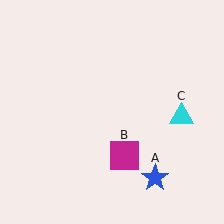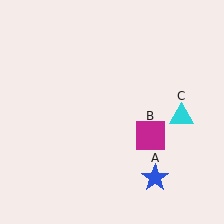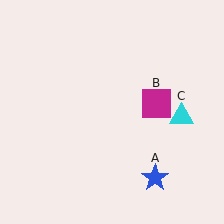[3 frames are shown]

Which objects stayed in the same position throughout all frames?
Blue star (object A) and cyan triangle (object C) remained stationary.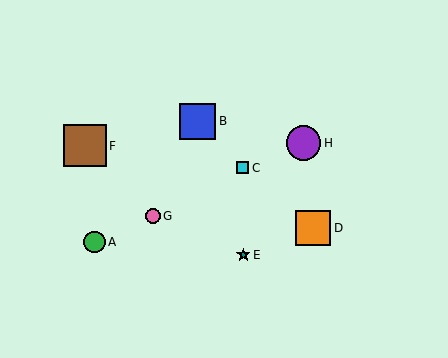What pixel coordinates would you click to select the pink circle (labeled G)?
Click at (153, 216) to select the pink circle G.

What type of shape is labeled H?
Shape H is a purple circle.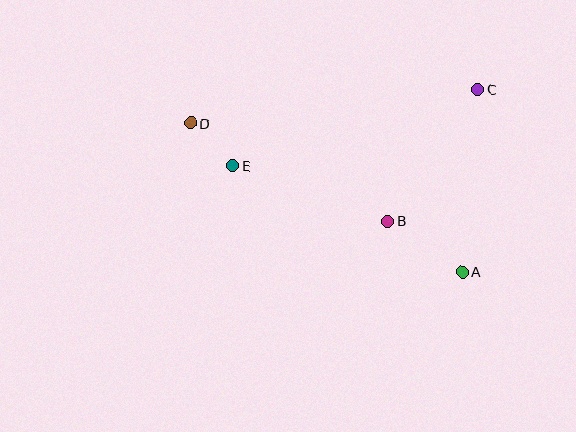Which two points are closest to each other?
Points D and E are closest to each other.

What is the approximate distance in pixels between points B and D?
The distance between B and D is approximately 220 pixels.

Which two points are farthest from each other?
Points A and D are farthest from each other.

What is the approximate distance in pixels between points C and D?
The distance between C and D is approximately 289 pixels.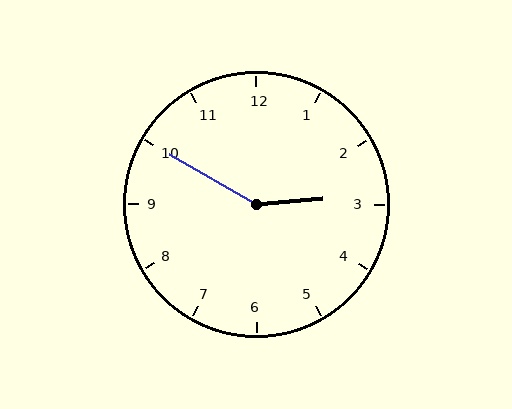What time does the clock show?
2:50.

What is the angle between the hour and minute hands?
Approximately 145 degrees.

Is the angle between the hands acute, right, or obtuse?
It is obtuse.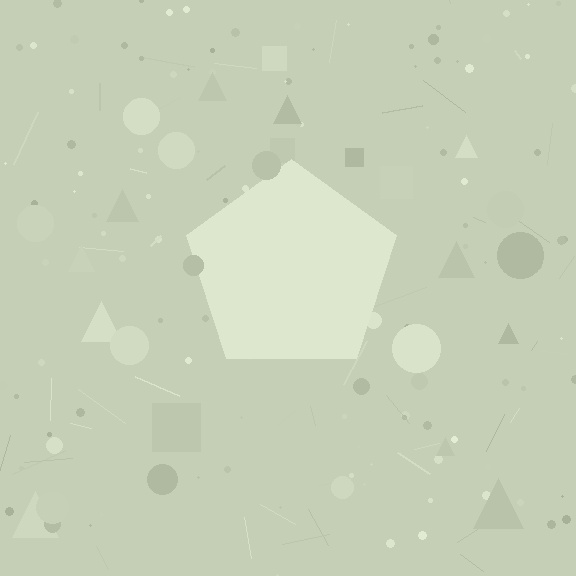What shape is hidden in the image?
A pentagon is hidden in the image.